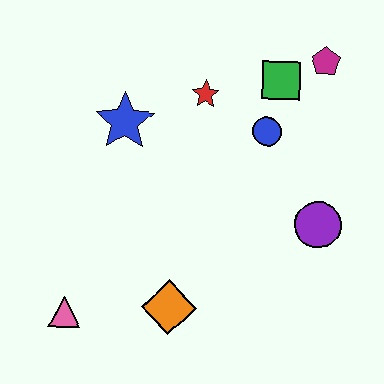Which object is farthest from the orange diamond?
The magenta pentagon is farthest from the orange diamond.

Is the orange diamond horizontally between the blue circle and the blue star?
Yes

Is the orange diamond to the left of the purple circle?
Yes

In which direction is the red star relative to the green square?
The red star is to the left of the green square.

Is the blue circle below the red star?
Yes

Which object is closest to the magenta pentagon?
The green square is closest to the magenta pentagon.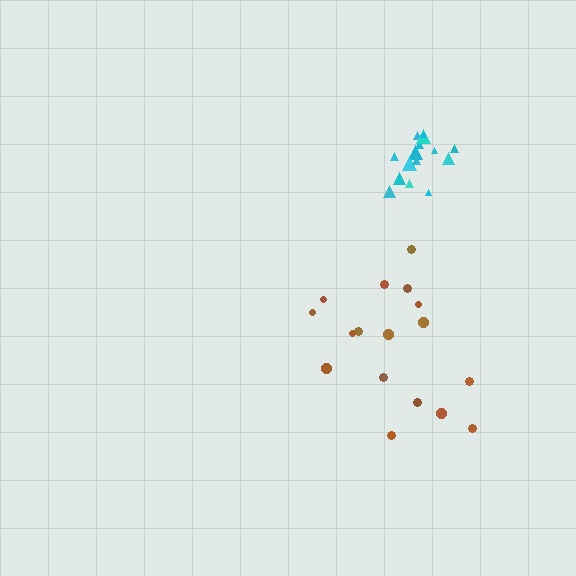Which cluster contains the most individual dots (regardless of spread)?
Brown (17).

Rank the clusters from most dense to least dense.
cyan, brown.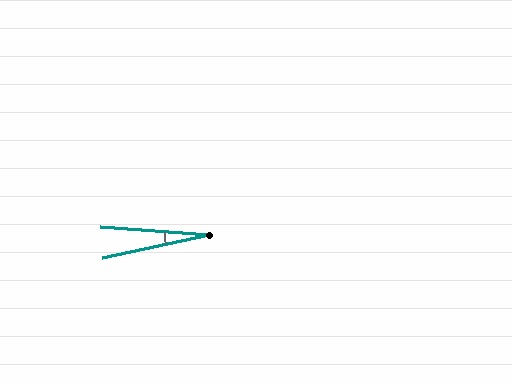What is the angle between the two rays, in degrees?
Approximately 16 degrees.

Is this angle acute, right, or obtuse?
It is acute.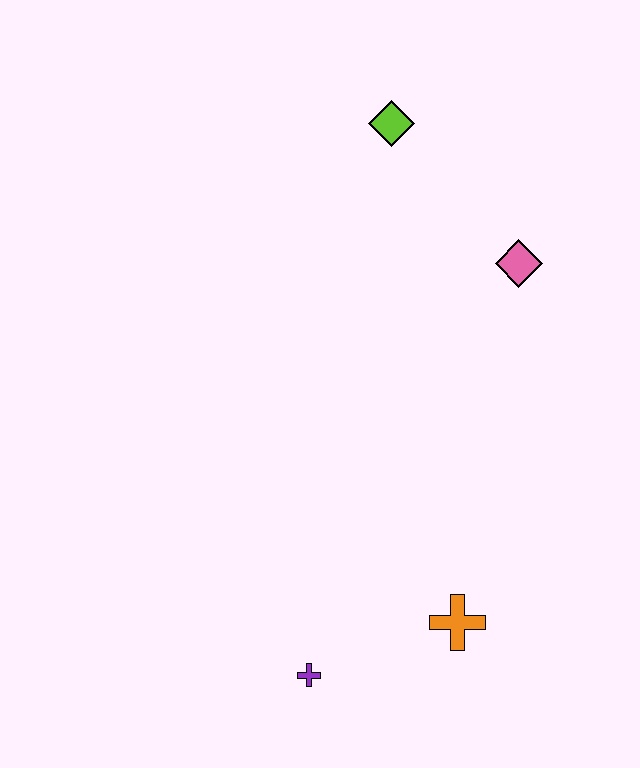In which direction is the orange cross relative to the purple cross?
The orange cross is to the right of the purple cross.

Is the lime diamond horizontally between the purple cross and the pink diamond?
Yes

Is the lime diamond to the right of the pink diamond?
No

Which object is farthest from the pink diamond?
The purple cross is farthest from the pink diamond.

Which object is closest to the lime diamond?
The pink diamond is closest to the lime diamond.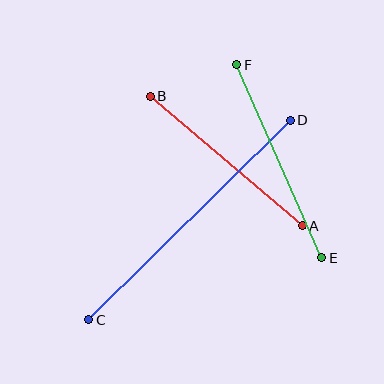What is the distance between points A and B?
The distance is approximately 200 pixels.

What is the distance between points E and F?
The distance is approximately 211 pixels.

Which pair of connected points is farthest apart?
Points C and D are farthest apart.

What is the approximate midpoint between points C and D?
The midpoint is at approximately (189, 220) pixels.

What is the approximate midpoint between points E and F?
The midpoint is at approximately (279, 161) pixels.